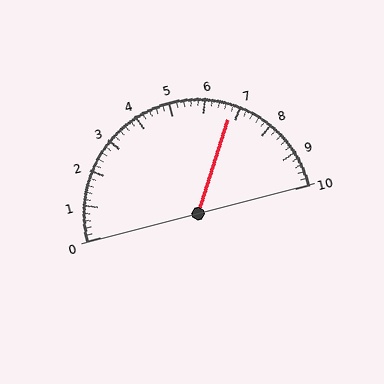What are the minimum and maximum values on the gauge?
The gauge ranges from 0 to 10.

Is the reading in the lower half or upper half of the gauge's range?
The reading is in the upper half of the range (0 to 10).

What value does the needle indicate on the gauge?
The needle indicates approximately 6.8.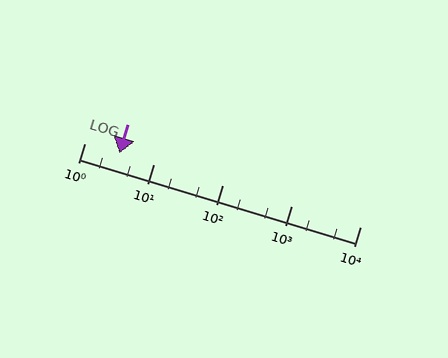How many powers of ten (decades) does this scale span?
The scale spans 4 decades, from 1 to 10000.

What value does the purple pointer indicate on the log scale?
The pointer indicates approximately 3.2.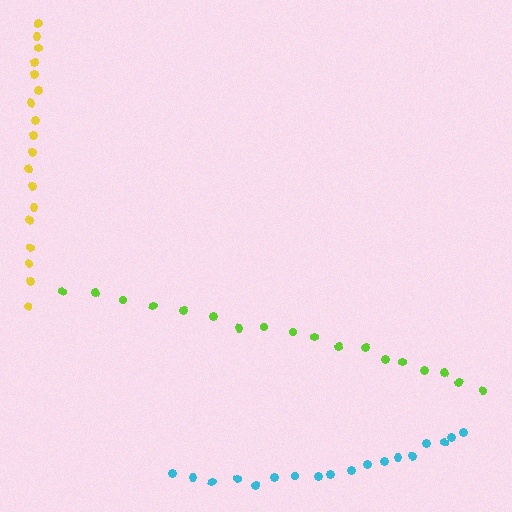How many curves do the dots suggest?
There are 3 distinct paths.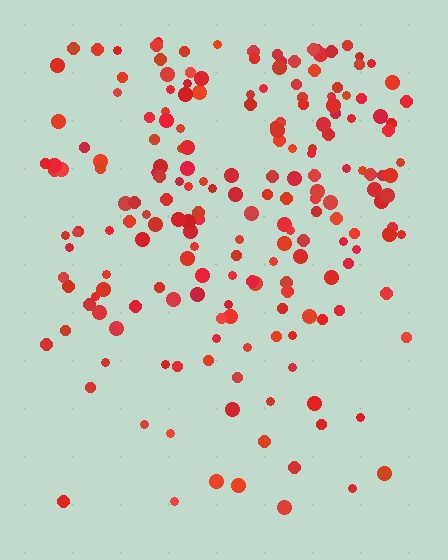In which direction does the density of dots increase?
From bottom to top, with the top side densest.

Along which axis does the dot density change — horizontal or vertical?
Vertical.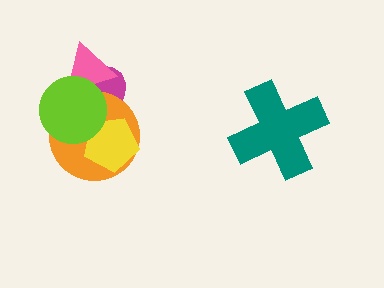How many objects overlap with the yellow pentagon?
3 objects overlap with the yellow pentagon.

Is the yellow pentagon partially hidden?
Yes, it is partially covered by another shape.